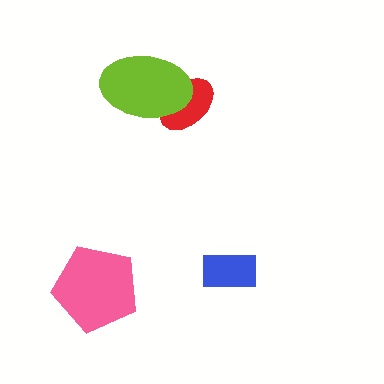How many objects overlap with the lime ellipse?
1 object overlaps with the lime ellipse.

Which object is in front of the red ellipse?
The lime ellipse is in front of the red ellipse.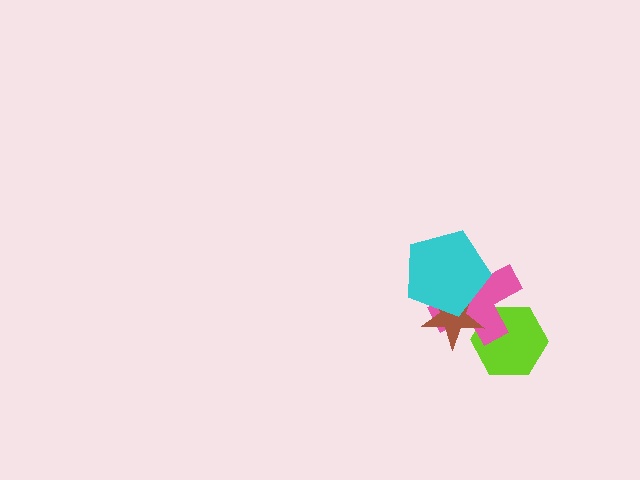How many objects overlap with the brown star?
3 objects overlap with the brown star.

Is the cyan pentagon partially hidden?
No, no other shape covers it.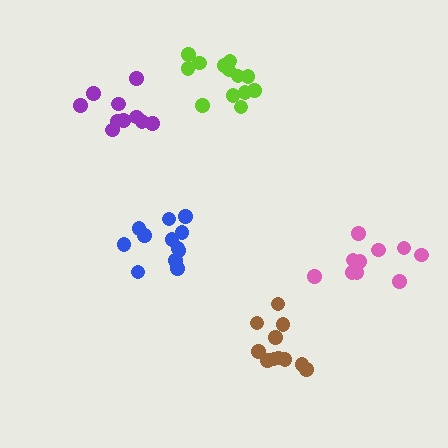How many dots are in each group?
Group 1: 11 dots, Group 2: 12 dots, Group 3: 13 dots, Group 4: 11 dots, Group 5: 10 dots (57 total).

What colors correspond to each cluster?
The clusters are colored: pink, blue, lime, brown, purple.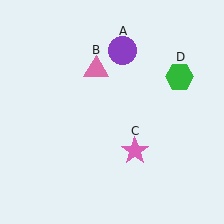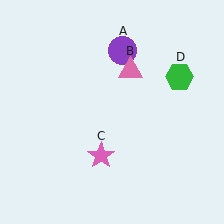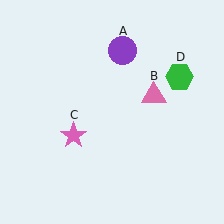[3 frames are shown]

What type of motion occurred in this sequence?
The pink triangle (object B), pink star (object C) rotated clockwise around the center of the scene.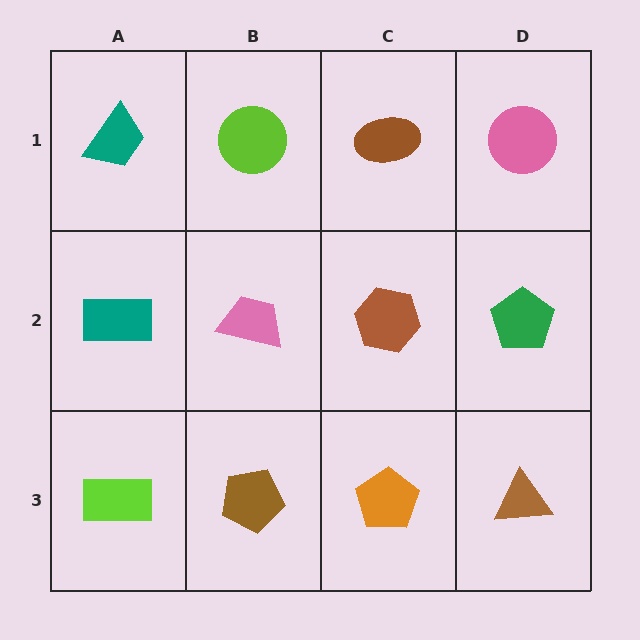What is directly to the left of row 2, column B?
A teal rectangle.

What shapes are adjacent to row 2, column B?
A lime circle (row 1, column B), a brown pentagon (row 3, column B), a teal rectangle (row 2, column A), a brown hexagon (row 2, column C).